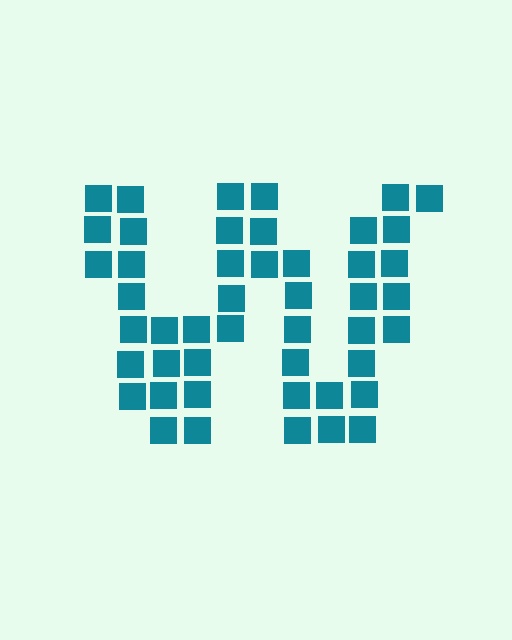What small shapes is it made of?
It is made of small squares.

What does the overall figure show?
The overall figure shows the letter W.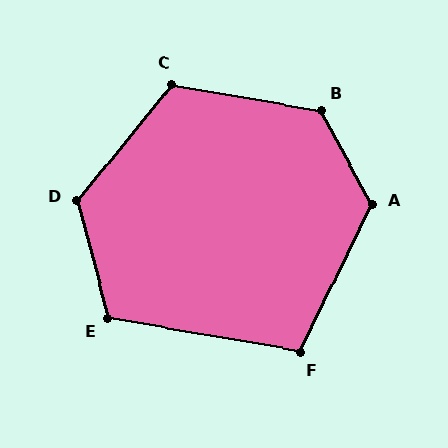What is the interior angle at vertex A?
Approximately 126 degrees (obtuse).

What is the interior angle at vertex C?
Approximately 119 degrees (obtuse).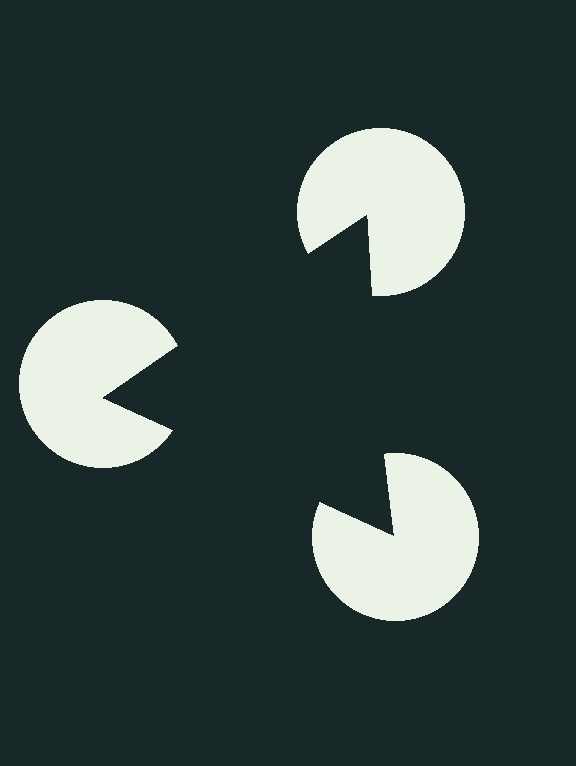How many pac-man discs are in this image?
There are 3 — one at each vertex of the illusory triangle.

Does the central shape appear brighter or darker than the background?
It typically appears slightly darker than the background, even though no actual brightness change is drawn.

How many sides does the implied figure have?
3 sides.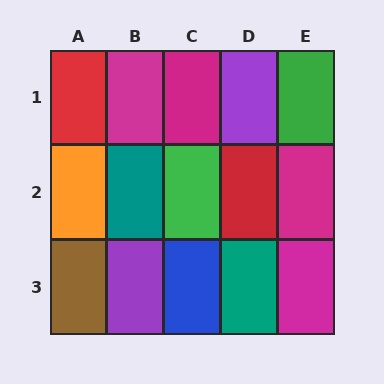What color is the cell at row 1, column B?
Magenta.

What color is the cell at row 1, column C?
Magenta.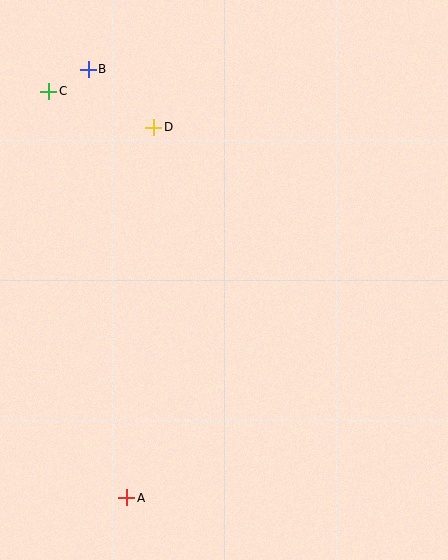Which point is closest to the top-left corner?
Point C is closest to the top-left corner.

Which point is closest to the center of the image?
Point D at (154, 127) is closest to the center.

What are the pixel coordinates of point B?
Point B is at (88, 69).